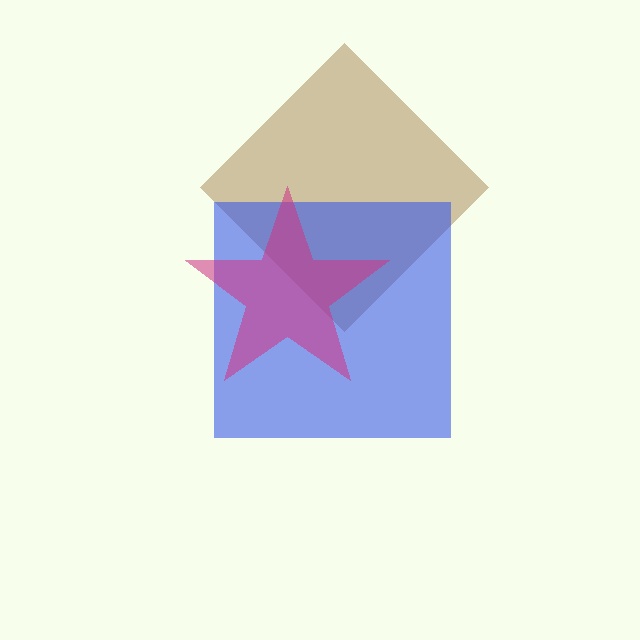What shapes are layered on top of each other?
The layered shapes are: a brown diamond, a blue square, a magenta star.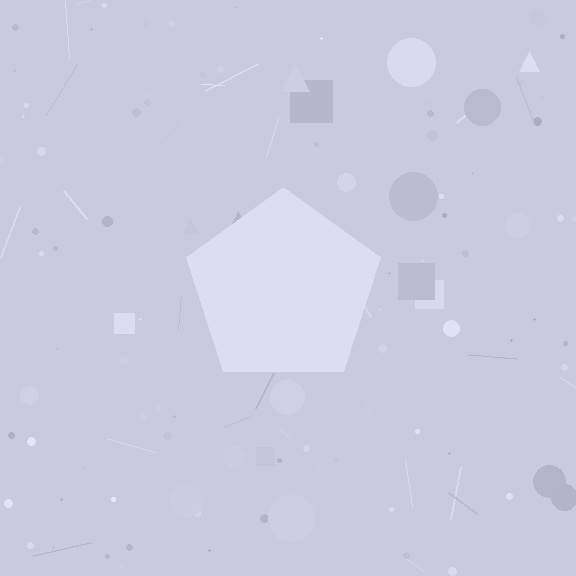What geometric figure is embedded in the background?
A pentagon is embedded in the background.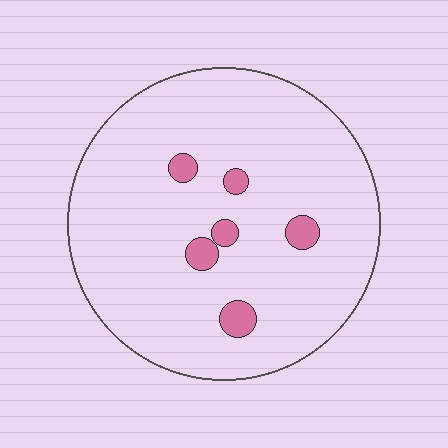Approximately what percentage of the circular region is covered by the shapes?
Approximately 5%.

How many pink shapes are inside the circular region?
6.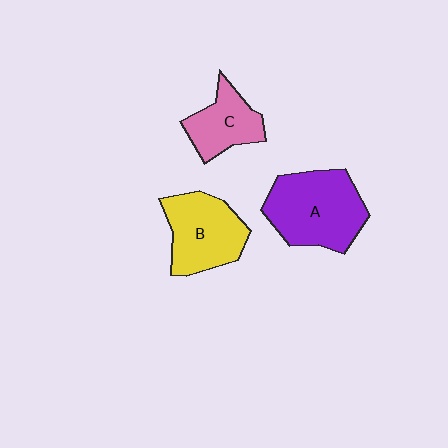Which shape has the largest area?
Shape A (purple).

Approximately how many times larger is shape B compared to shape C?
Approximately 1.4 times.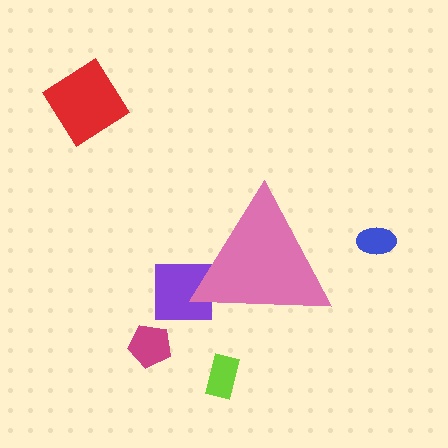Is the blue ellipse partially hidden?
No, the blue ellipse is fully visible.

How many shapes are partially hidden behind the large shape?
1 shape is partially hidden.